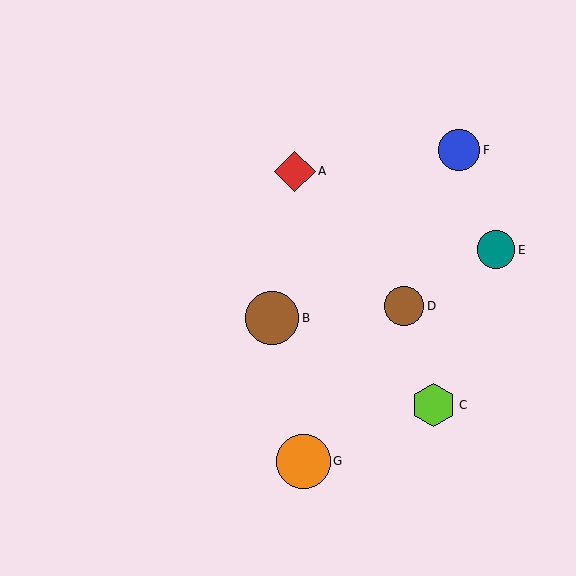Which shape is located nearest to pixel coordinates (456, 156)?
The blue circle (labeled F) at (459, 150) is nearest to that location.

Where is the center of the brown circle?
The center of the brown circle is at (272, 318).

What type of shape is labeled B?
Shape B is a brown circle.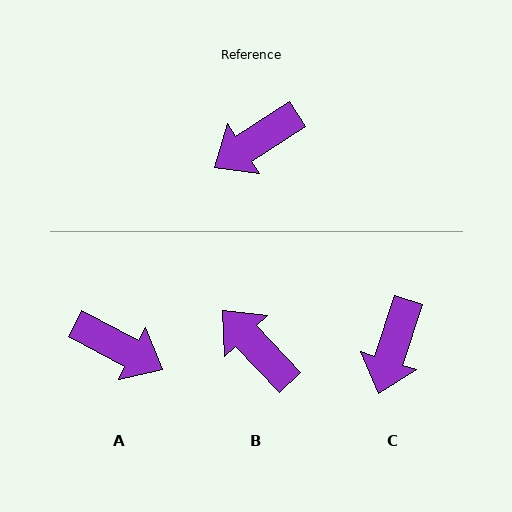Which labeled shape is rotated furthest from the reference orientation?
A, about 120 degrees away.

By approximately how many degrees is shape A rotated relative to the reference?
Approximately 120 degrees counter-clockwise.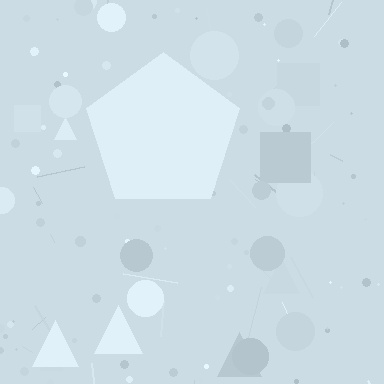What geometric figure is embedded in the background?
A pentagon is embedded in the background.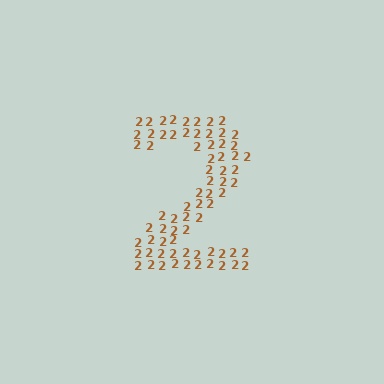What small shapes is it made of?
It is made of small digit 2's.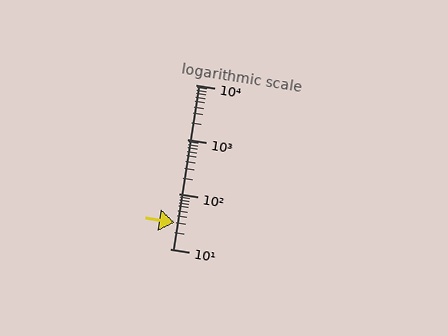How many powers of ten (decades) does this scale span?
The scale spans 3 decades, from 10 to 10000.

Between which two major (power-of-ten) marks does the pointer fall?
The pointer is between 10 and 100.